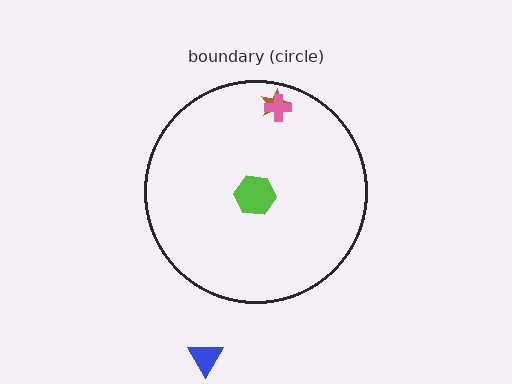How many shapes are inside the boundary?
3 inside, 1 outside.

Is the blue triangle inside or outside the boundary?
Outside.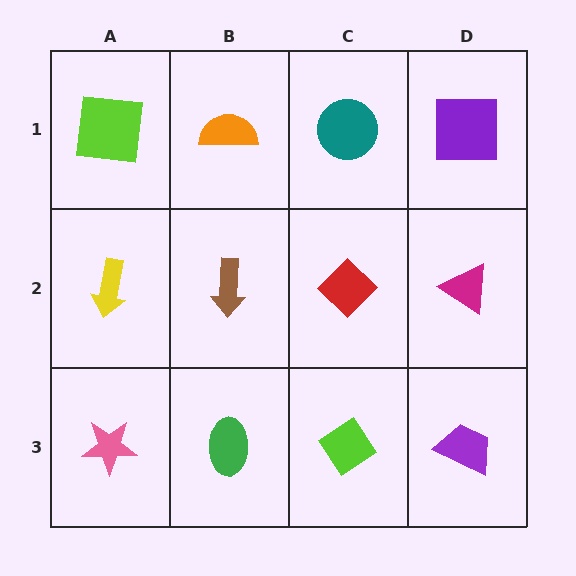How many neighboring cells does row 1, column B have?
3.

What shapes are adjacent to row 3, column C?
A red diamond (row 2, column C), a green ellipse (row 3, column B), a purple trapezoid (row 3, column D).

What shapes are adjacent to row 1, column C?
A red diamond (row 2, column C), an orange semicircle (row 1, column B), a purple square (row 1, column D).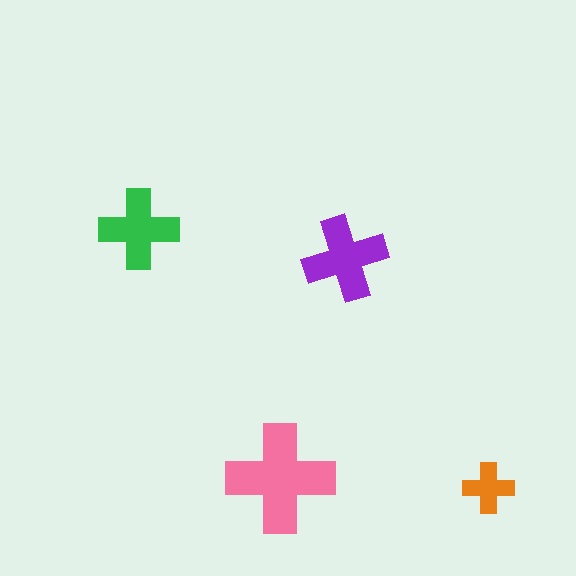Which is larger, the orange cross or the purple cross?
The purple one.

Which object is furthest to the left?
The green cross is leftmost.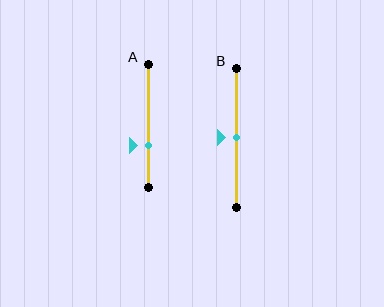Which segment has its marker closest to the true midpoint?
Segment B has its marker closest to the true midpoint.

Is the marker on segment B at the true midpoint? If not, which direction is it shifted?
Yes, the marker on segment B is at the true midpoint.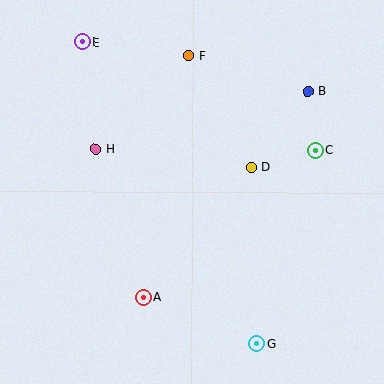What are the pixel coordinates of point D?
Point D is at (252, 167).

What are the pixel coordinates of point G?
Point G is at (257, 344).